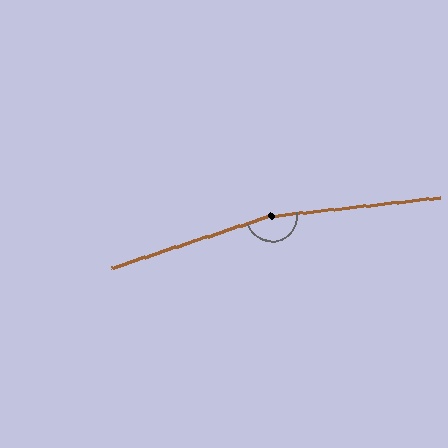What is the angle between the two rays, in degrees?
Approximately 168 degrees.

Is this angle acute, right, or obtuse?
It is obtuse.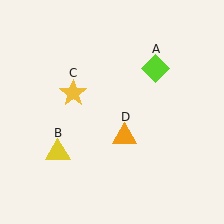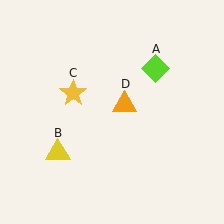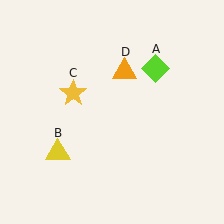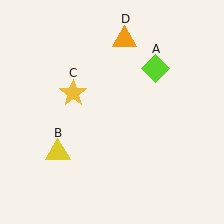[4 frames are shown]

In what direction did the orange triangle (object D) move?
The orange triangle (object D) moved up.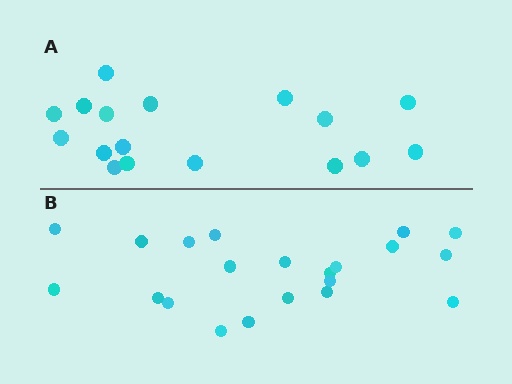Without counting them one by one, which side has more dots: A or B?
Region B (the bottom region) has more dots.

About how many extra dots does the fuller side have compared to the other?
Region B has about 4 more dots than region A.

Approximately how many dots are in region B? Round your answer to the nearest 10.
About 20 dots. (The exact count is 21, which rounds to 20.)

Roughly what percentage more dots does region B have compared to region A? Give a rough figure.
About 25% more.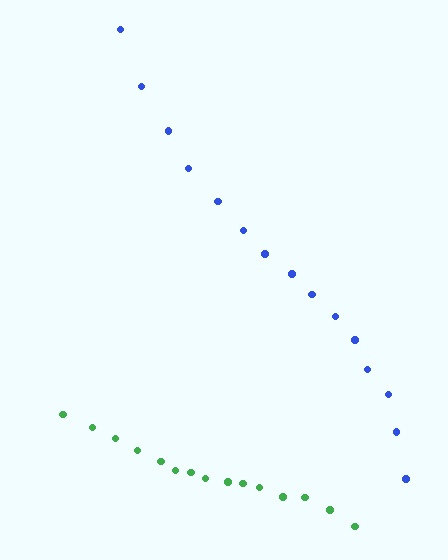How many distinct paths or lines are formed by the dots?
There are 2 distinct paths.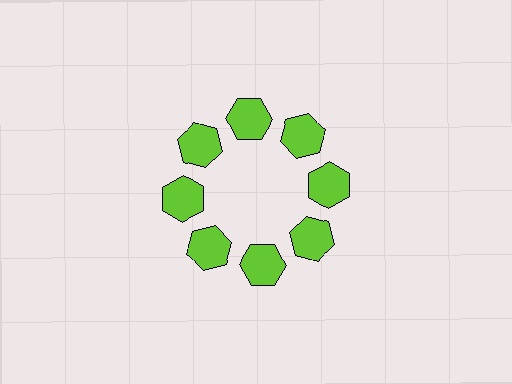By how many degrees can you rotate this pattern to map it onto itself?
The pattern maps onto itself every 45 degrees of rotation.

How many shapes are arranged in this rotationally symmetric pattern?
There are 8 shapes, arranged in 8 groups of 1.